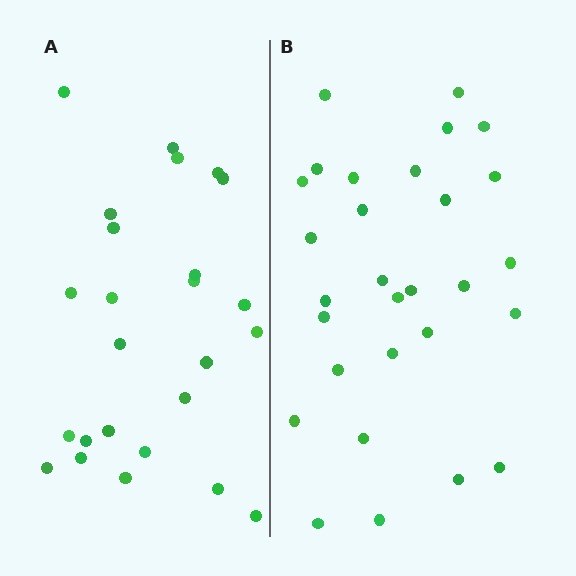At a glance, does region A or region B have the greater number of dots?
Region B (the right region) has more dots.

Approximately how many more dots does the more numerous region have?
Region B has about 4 more dots than region A.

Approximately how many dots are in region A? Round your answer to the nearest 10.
About 20 dots. (The exact count is 25, which rounds to 20.)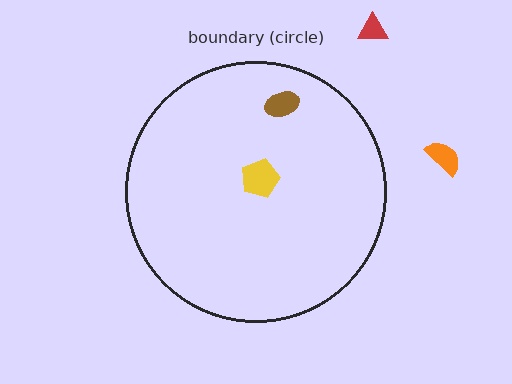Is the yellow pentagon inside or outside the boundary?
Inside.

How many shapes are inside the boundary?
2 inside, 2 outside.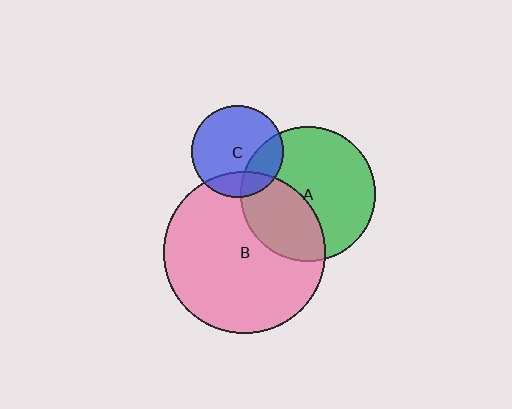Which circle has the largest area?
Circle B (pink).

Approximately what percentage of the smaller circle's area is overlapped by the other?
Approximately 25%.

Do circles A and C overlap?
Yes.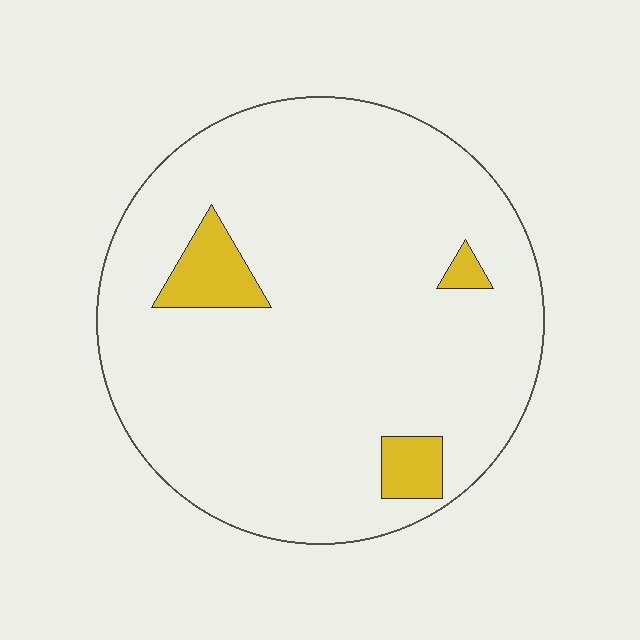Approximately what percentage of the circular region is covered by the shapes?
Approximately 5%.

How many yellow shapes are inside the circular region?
3.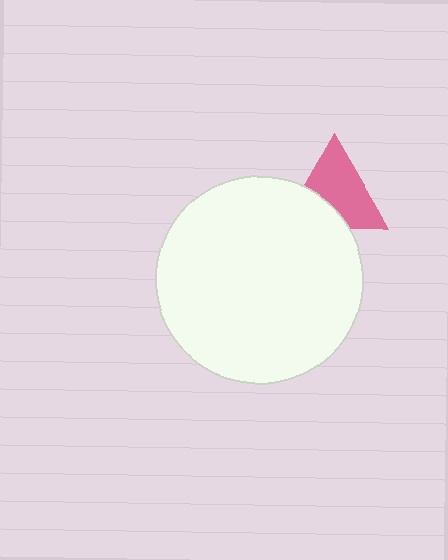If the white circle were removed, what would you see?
You would see the complete pink triangle.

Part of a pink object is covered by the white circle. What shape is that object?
It is a triangle.